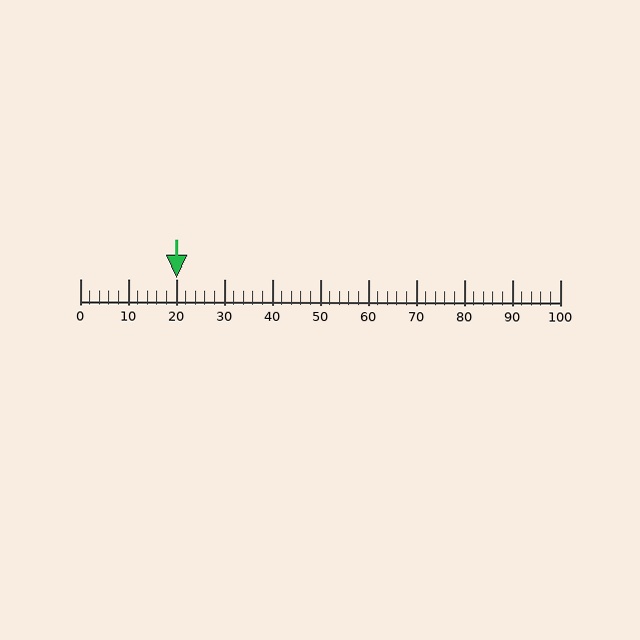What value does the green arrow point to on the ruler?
The green arrow points to approximately 20.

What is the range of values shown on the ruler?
The ruler shows values from 0 to 100.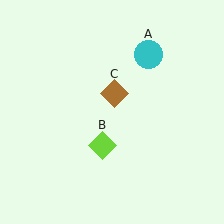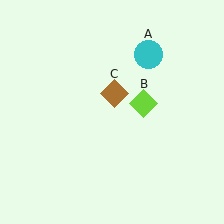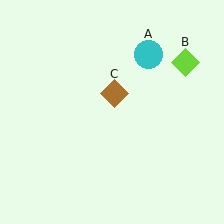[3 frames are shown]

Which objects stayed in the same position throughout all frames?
Cyan circle (object A) and brown diamond (object C) remained stationary.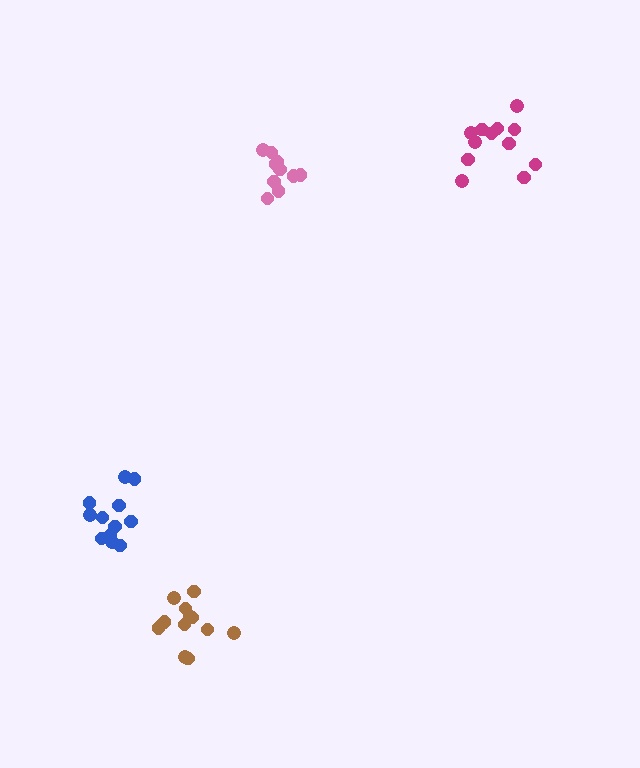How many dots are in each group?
Group 1: 10 dots, Group 2: 12 dots, Group 3: 12 dots, Group 4: 13 dots (47 total).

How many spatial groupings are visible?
There are 4 spatial groupings.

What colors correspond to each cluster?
The clusters are colored: pink, magenta, blue, brown.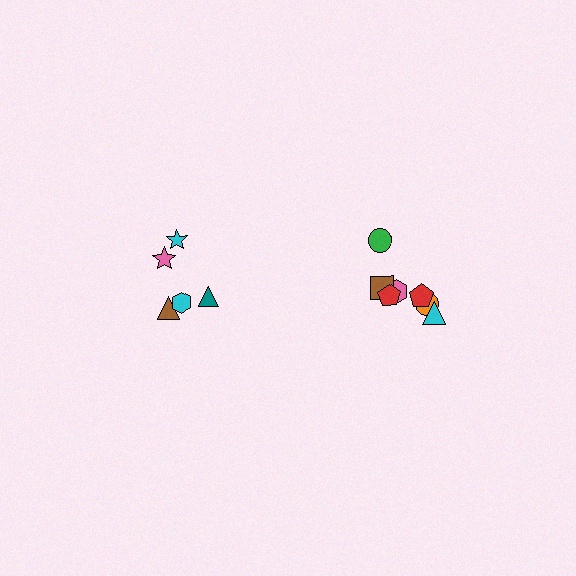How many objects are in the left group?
There are 5 objects.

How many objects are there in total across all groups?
There are 12 objects.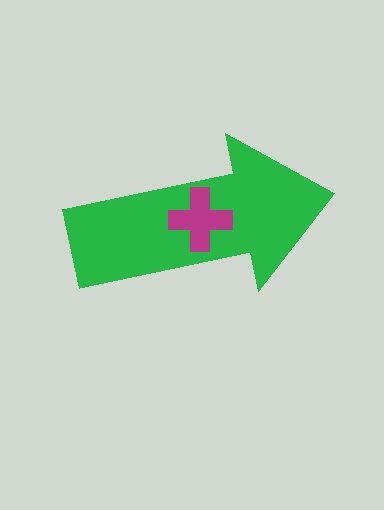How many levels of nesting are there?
2.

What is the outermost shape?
The green arrow.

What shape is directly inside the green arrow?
The magenta cross.